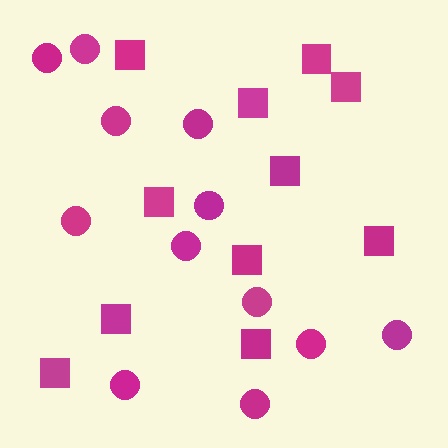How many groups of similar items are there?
There are 2 groups: one group of squares (11) and one group of circles (12).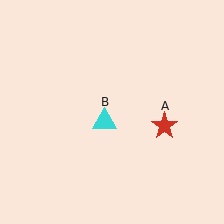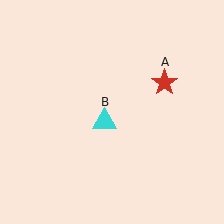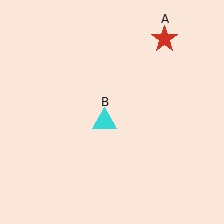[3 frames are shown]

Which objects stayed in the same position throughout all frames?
Cyan triangle (object B) remained stationary.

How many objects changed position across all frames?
1 object changed position: red star (object A).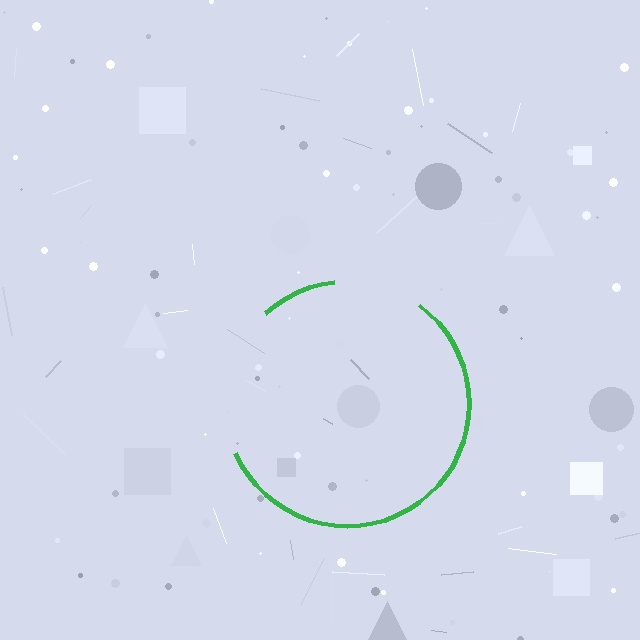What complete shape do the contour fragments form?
The contour fragments form a circle.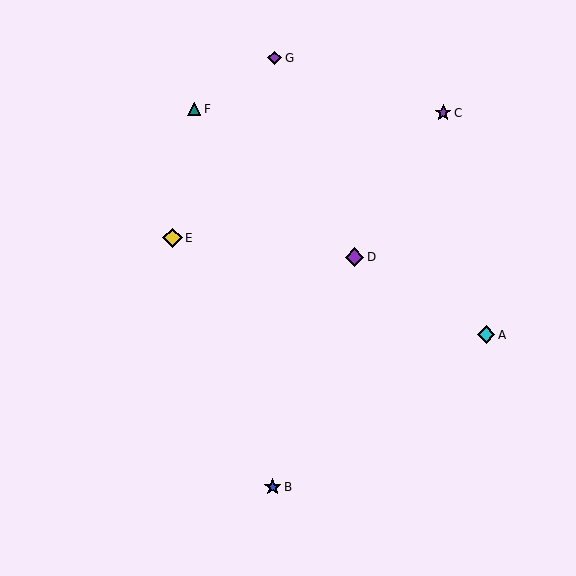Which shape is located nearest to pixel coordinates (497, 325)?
The cyan diamond (labeled A) at (486, 335) is nearest to that location.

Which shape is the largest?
The yellow diamond (labeled E) is the largest.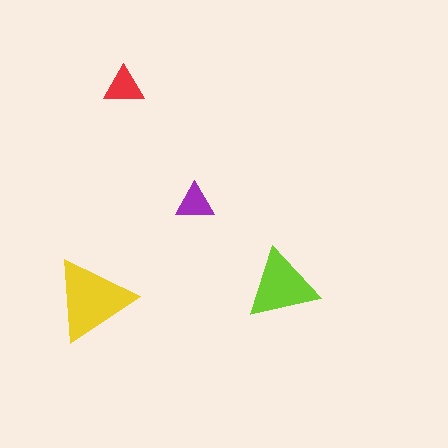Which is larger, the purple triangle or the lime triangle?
The lime one.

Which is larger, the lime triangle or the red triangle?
The lime one.